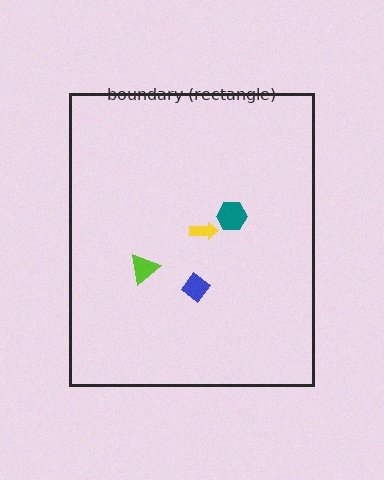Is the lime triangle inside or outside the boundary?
Inside.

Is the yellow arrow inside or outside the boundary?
Inside.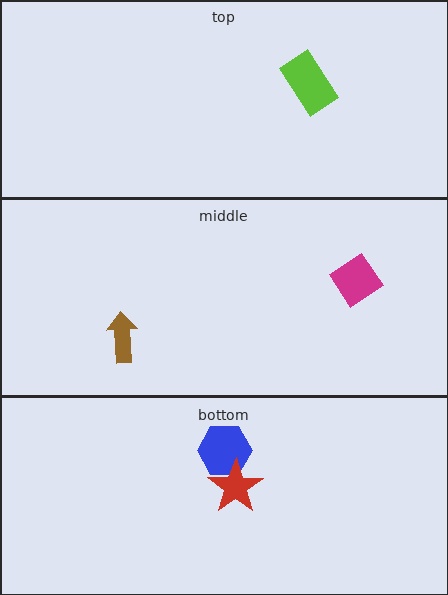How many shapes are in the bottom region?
2.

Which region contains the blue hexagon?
The bottom region.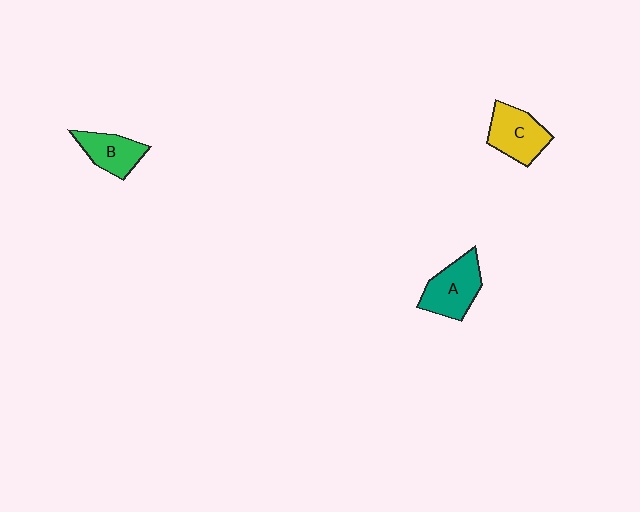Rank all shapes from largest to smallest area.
From largest to smallest: A (teal), C (yellow), B (green).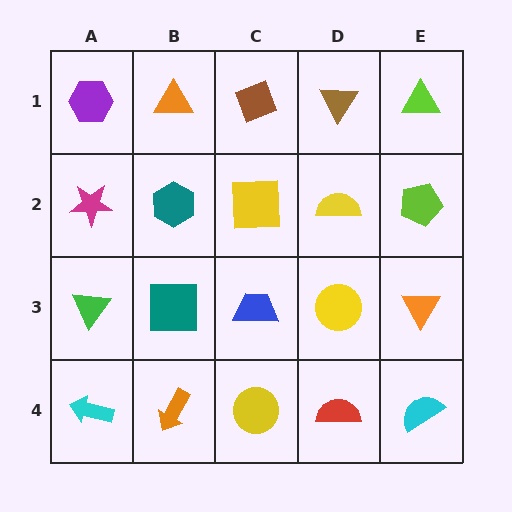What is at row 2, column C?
A yellow square.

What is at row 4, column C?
A yellow circle.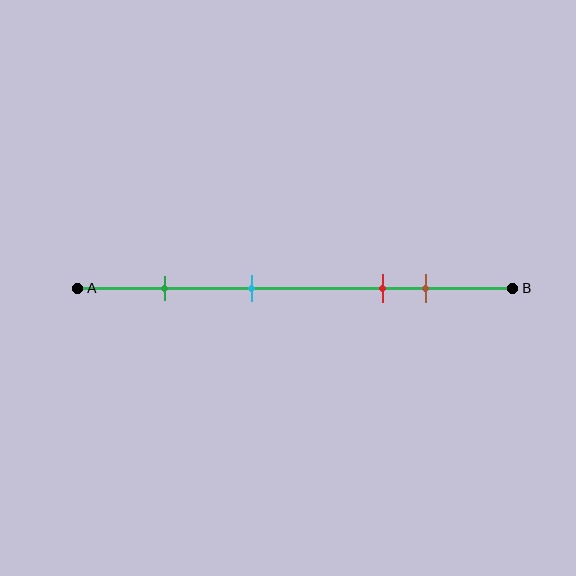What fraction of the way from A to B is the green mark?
The green mark is approximately 20% (0.2) of the way from A to B.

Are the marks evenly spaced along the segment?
No, the marks are not evenly spaced.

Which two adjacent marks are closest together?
The red and brown marks are the closest adjacent pair.